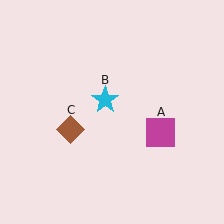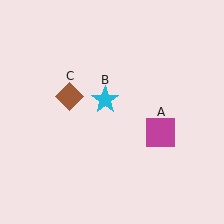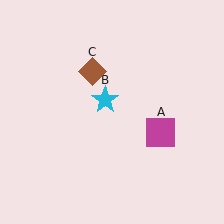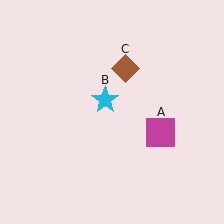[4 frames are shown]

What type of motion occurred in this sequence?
The brown diamond (object C) rotated clockwise around the center of the scene.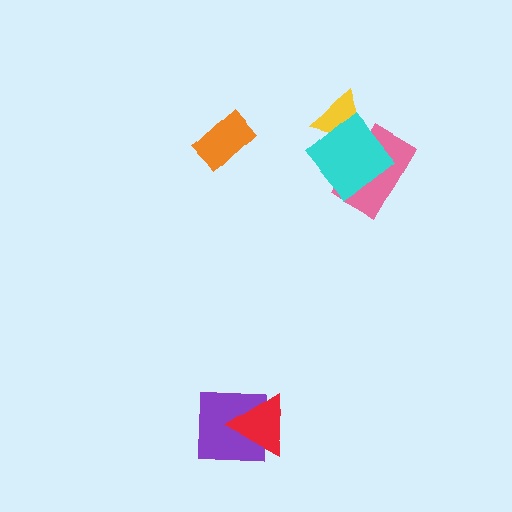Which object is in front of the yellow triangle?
The cyan diamond is in front of the yellow triangle.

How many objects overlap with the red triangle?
1 object overlaps with the red triangle.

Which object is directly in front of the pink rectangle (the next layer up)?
The yellow triangle is directly in front of the pink rectangle.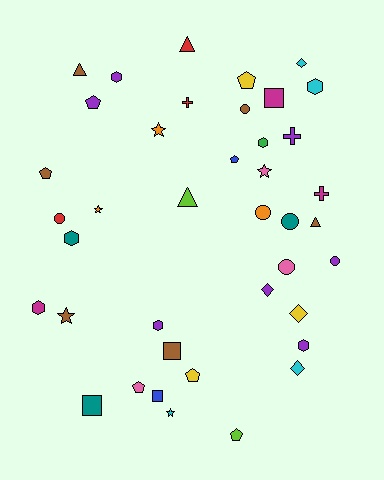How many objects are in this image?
There are 40 objects.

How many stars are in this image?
There are 5 stars.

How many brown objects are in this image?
There are 6 brown objects.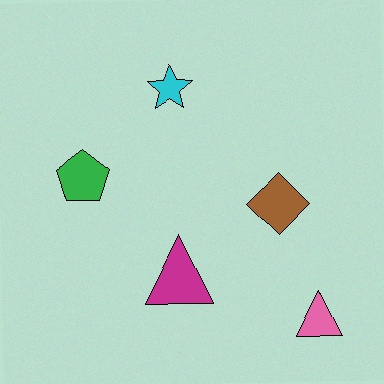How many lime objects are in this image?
There are no lime objects.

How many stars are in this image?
There is 1 star.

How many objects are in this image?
There are 5 objects.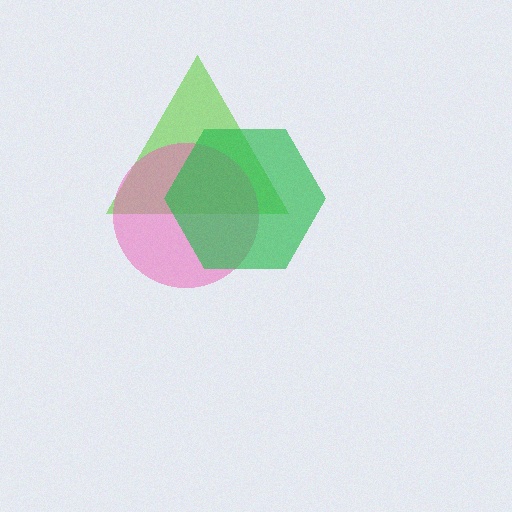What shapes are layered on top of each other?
The layered shapes are: a lime triangle, a pink circle, a green hexagon.